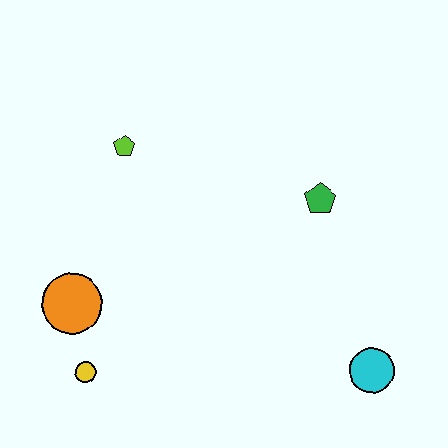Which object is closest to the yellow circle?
The orange circle is closest to the yellow circle.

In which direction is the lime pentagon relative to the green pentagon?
The lime pentagon is to the left of the green pentagon.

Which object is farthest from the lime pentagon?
The cyan circle is farthest from the lime pentagon.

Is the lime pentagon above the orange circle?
Yes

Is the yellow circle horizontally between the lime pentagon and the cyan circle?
No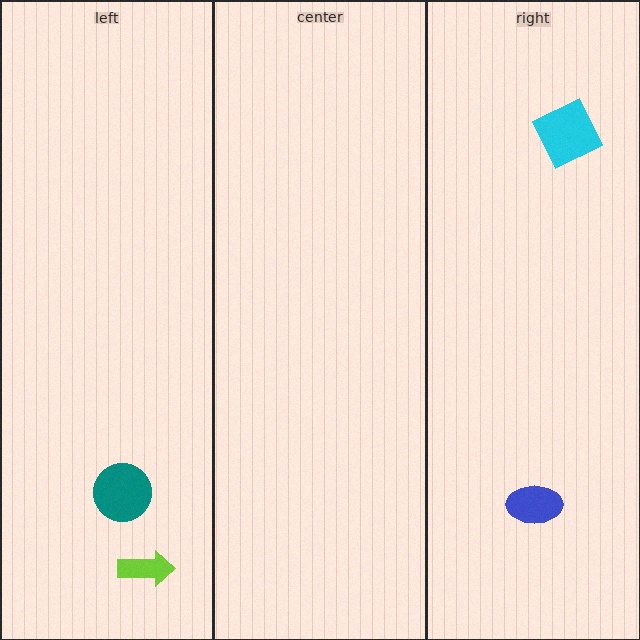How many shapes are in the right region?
2.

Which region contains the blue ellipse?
The right region.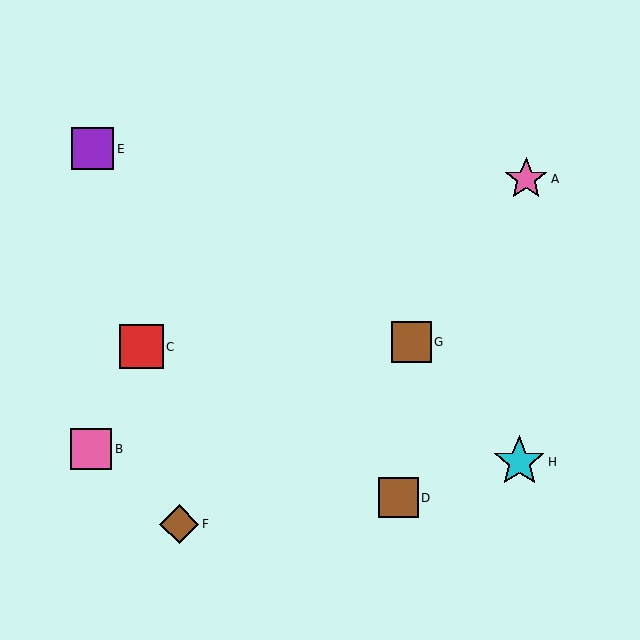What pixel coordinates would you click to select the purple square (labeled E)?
Click at (93, 149) to select the purple square E.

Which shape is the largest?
The cyan star (labeled H) is the largest.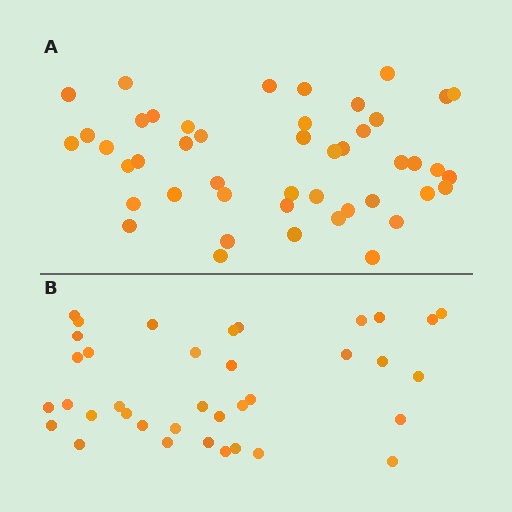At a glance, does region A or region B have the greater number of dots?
Region A (the top region) has more dots.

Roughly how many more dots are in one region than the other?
Region A has roughly 8 or so more dots than region B.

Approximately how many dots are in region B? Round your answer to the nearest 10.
About 40 dots. (The exact count is 37, which rounds to 40.)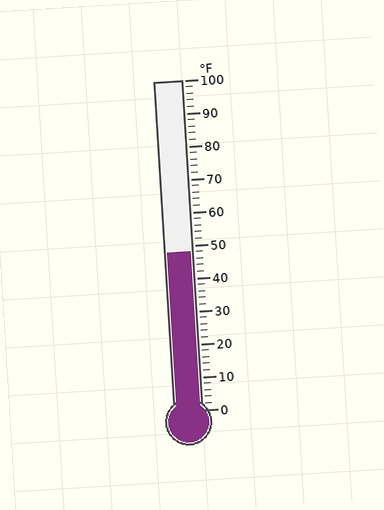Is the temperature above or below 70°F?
The temperature is below 70°F.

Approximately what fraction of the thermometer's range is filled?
The thermometer is filled to approximately 50% of its range.